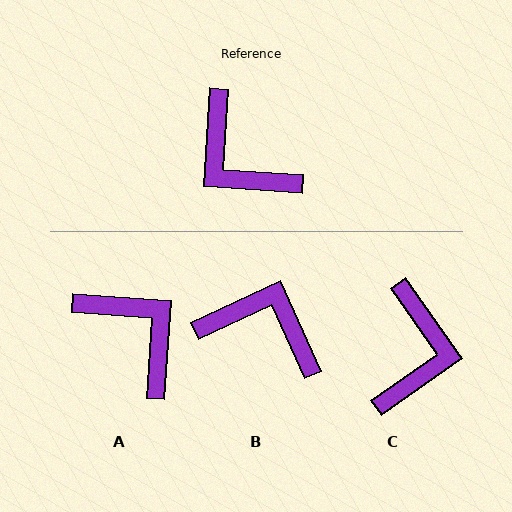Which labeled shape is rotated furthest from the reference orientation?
A, about 180 degrees away.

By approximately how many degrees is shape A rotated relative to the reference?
Approximately 180 degrees clockwise.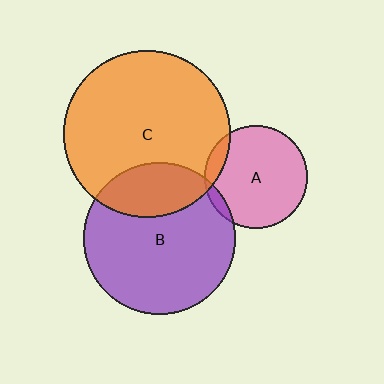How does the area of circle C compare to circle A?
Approximately 2.6 times.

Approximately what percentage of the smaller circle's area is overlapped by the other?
Approximately 5%.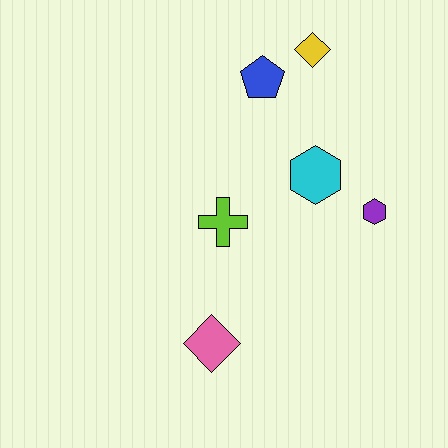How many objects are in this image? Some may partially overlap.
There are 6 objects.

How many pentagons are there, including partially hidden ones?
There is 1 pentagon.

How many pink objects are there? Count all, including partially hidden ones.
There is 1 pink object.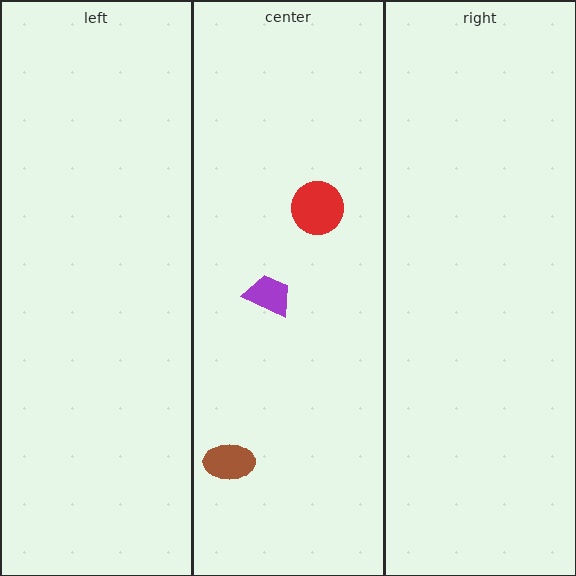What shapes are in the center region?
The brown ellipse, the red circle, the purple trapezoid.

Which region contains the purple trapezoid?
The center region.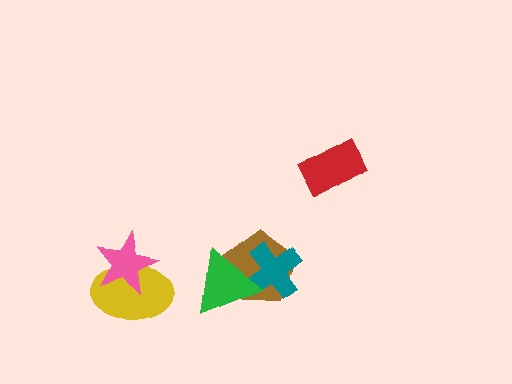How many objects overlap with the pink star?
1 object overlaps with the pink star.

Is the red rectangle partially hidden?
No, no other shape covers it.